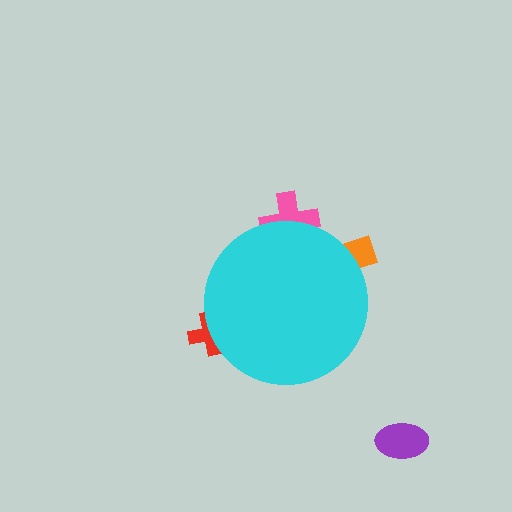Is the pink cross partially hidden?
Yes, the pink cross is partially hidden behind the cyan circle.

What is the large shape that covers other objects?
A cyan circle.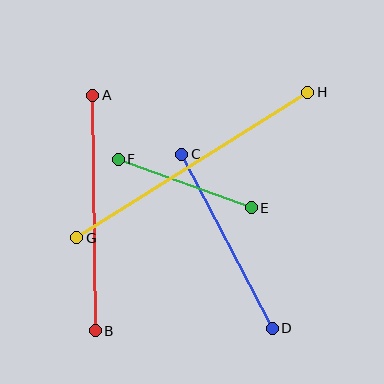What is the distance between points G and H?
The distance is approximately 273 pixels.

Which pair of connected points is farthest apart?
Points G and H are farthest apart.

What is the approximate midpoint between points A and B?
The midpoint is at approximately (94, 213) pixels.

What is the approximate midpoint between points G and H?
The midpoint is at approximately (192, 165) pixels.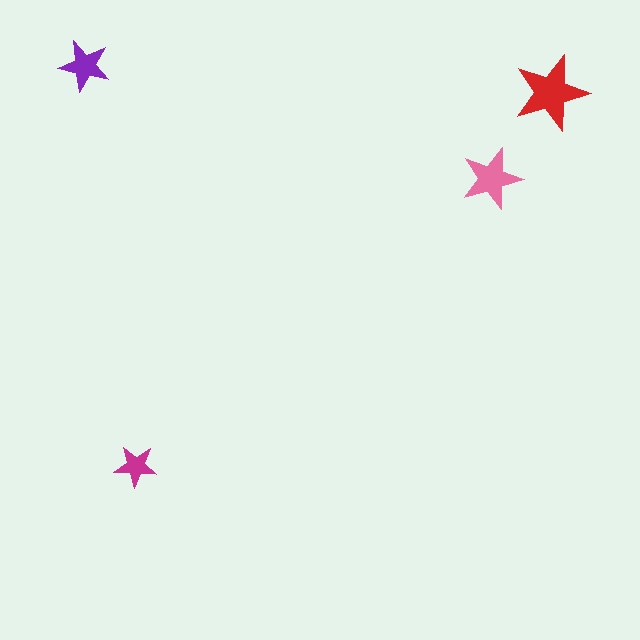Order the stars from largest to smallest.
the red one, the pink one, the purple one, the magenta one.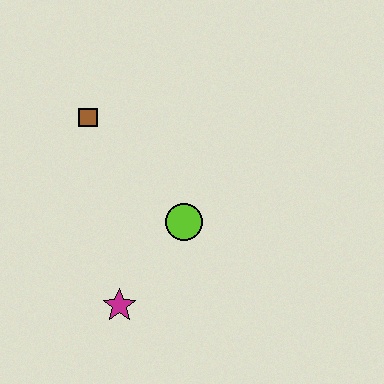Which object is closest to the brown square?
The lime circle is closest to the brown square.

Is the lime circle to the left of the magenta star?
No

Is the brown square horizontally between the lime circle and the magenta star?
No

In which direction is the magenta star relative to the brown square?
The magenta star is below the brown square.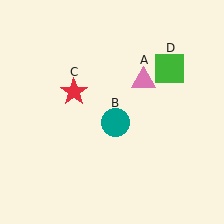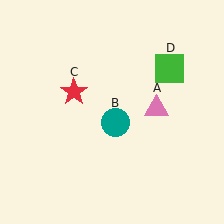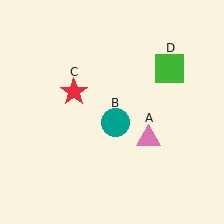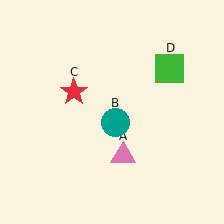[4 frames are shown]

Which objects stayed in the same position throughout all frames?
Teal circle (object B) and red star (object C) and green square (object D) remained stationary.